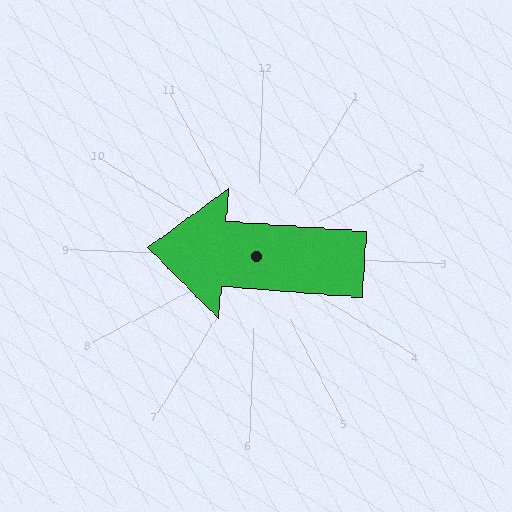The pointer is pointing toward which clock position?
Roughly 9 o'clock.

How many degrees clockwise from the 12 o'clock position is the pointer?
Approximately 272 degrees.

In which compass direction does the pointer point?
West.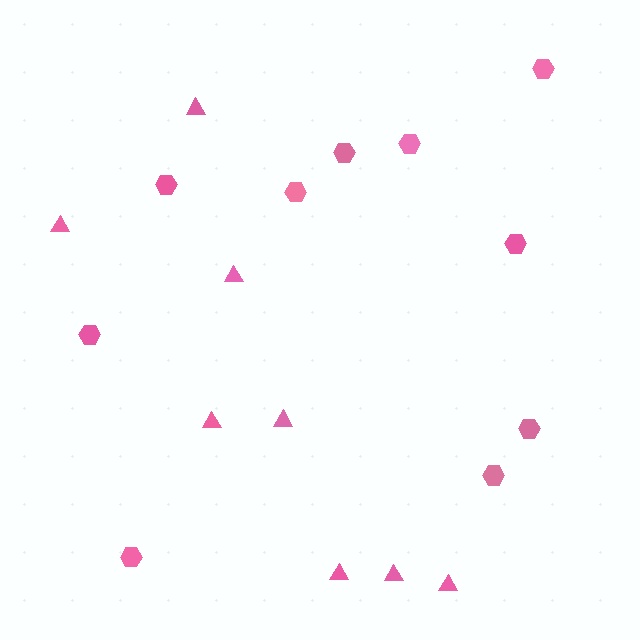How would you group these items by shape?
There are 2 groups: one group of hexagons (10) and one group of triangles (8).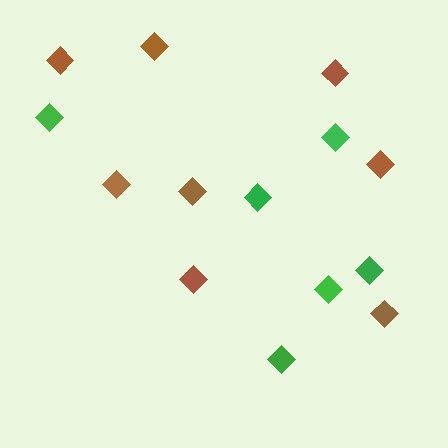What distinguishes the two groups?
There are 2 groups: one group of brown diamonds (8) and one group of green diamonds (6).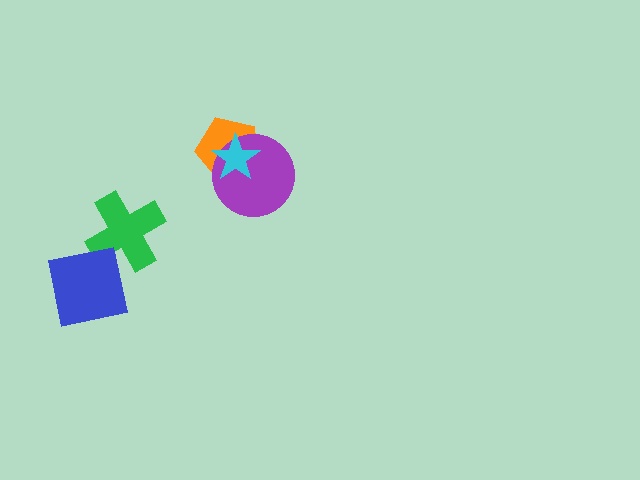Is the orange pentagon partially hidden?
Yes, it is partially covered by another shape.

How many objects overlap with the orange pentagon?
2 objects overlap with the orange pentagon.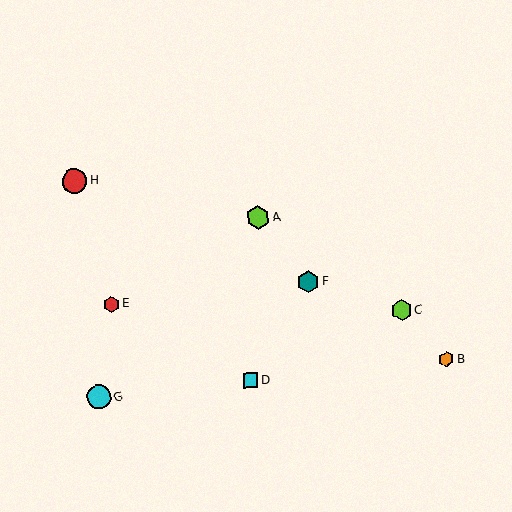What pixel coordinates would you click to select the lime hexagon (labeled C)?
Click at (401, 310) to select the lime hexagon C.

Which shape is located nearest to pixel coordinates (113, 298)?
The red hexagon (labeled E) at (111, 304) is nearest to that location.